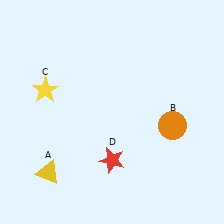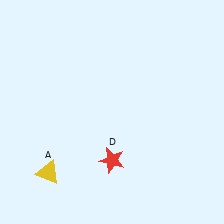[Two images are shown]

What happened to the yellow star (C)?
The yellow star (C) was removed in Image 2. It was in the top-left area of Image 1.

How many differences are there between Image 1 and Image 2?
There are 2 differences between the two images.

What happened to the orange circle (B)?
The orange circle (B) was removed in Image 2. It was in the bottom-right area of Image 1.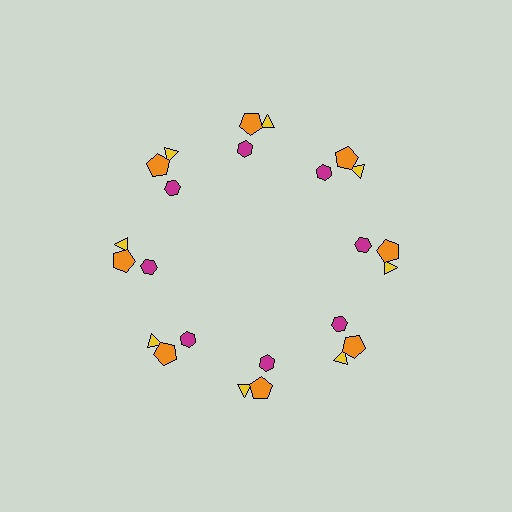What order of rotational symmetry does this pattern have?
This pattern has 8-fold rotational symmetry.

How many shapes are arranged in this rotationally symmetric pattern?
There are 24 shapes, arranged in 8 groups of 3.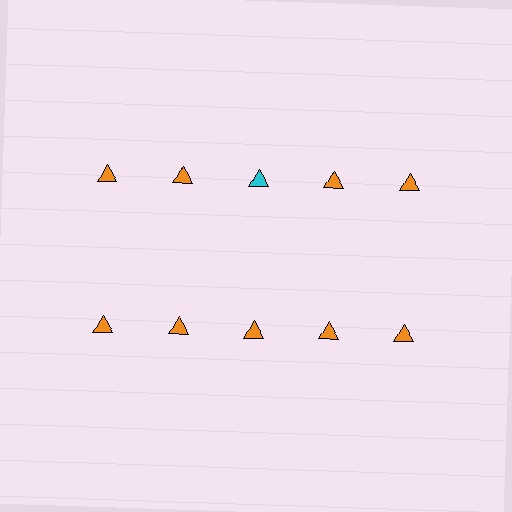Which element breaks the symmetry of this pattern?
The cyan triangle in the top row, center column breaks the symmetry. All other shapes are orange triangles.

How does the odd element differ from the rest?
It has a different color: cyan instead of orange.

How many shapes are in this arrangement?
There are 10 shapes arranged in a grid pattern.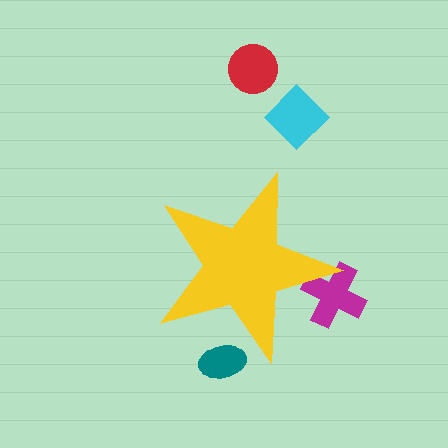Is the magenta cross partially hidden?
Yes, the magenta cross is partially hidden behind the yellow star.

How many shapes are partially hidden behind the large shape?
2 shapes are partially hidden.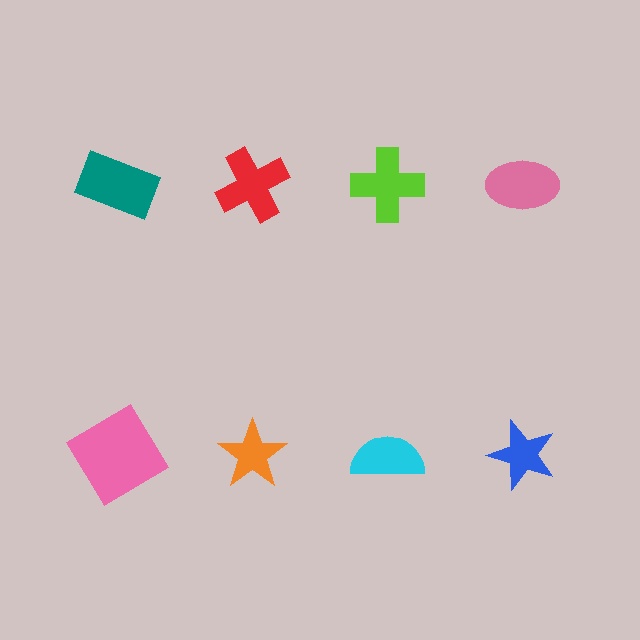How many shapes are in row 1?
4 shapes.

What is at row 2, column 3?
A cyan semicircle.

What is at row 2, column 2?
An orange star.